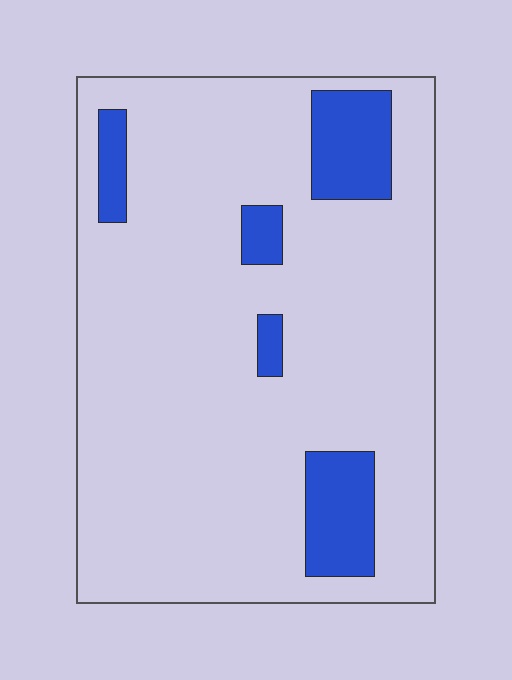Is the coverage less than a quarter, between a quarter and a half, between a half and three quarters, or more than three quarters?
Less than a quarter.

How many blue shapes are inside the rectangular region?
5.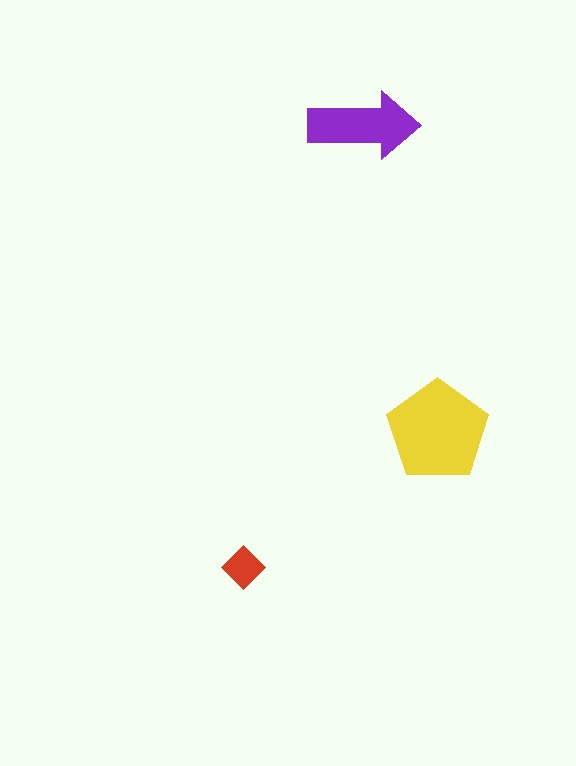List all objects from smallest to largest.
The red diamond, the purple arrow, the yellow pentagon.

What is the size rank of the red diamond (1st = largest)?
3rd.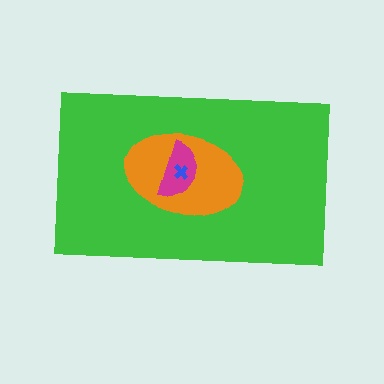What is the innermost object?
The blue cross.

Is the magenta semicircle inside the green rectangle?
Yes.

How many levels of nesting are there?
4.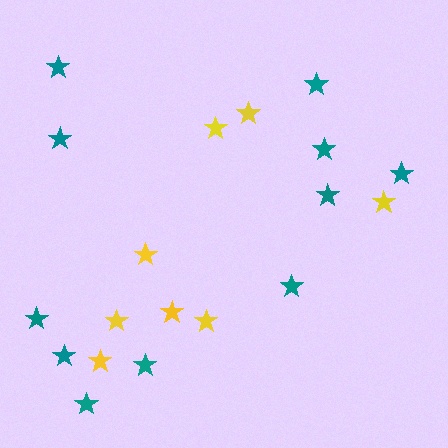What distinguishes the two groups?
There are 2 groups: one group of teal stars (11) and one group of yellow stars (8).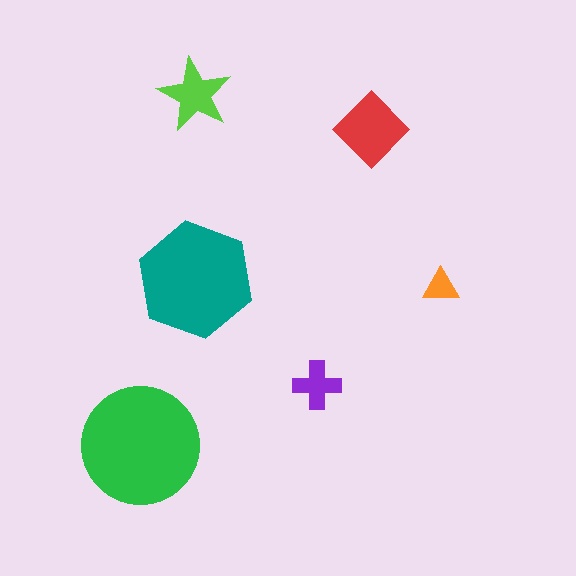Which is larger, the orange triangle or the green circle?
The green circle.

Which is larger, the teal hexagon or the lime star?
The teal hexagon.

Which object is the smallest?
The orange triangle.